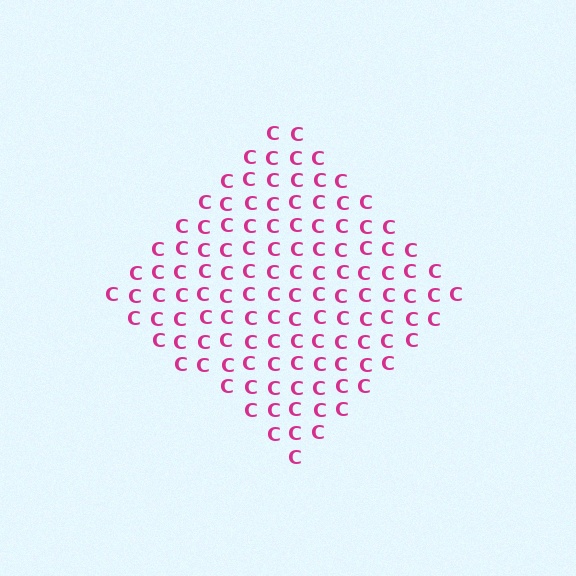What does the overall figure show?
The overall figure shows a diamond.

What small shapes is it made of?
It is made of small letter C's.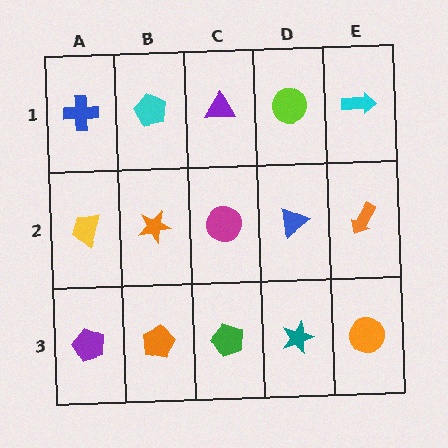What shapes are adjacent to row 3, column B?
An orange star (row 2, column B), a purple pentagon (row 3, column A), a green pentagon (row 3, column C).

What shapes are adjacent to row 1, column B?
An orange star (row 2, column B), a blue cross (row 1, column A), a purple triangle (row 1, column C).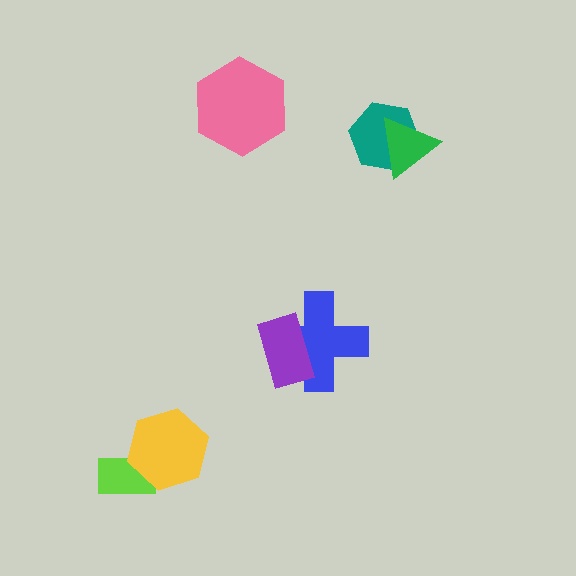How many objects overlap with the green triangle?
1 object overlaps with the green triangle.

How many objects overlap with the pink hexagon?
0 objects overlap with the pink hexagon.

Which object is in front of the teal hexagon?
The green triangle is in front of the teal hexagon.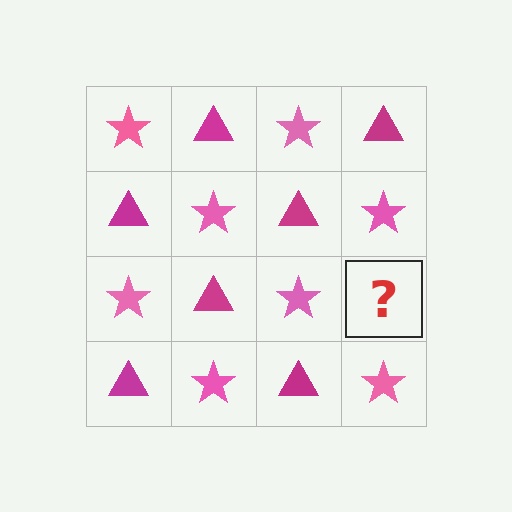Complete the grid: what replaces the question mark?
The question mark should be replaced with a magenta triangle.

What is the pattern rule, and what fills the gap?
The rule is that it alternates pink star and magenta triangle in a checkerboard pattern. The gap should be filled with a magenta triangle.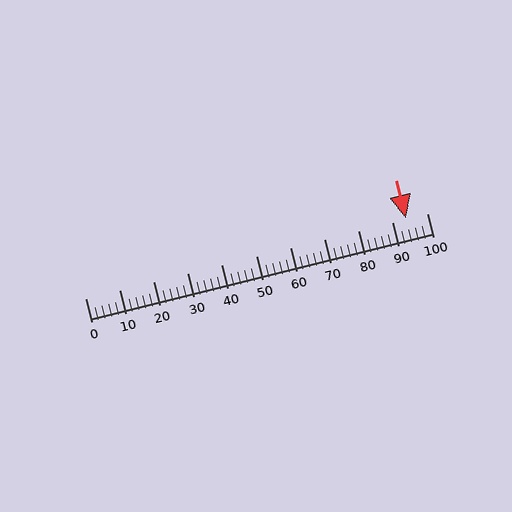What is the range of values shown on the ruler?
The ruler shows values from 0 to 100.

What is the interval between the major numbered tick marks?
The major tick marks are spaced 10 units apart.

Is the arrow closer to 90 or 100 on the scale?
The arrow is closer to 90.